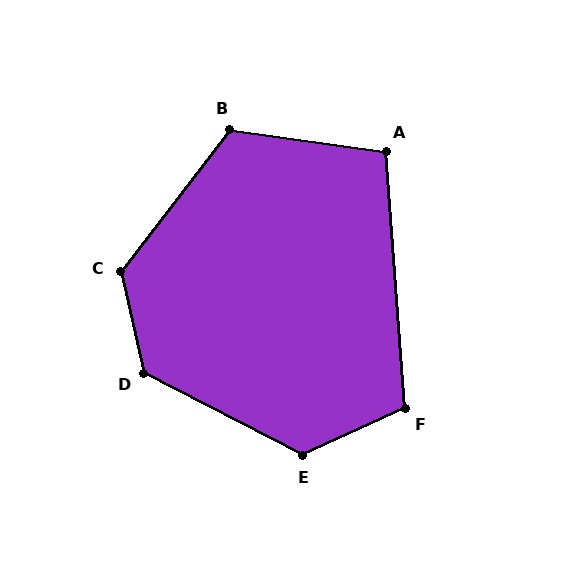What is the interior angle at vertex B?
Approximately 120 degrees (obtuse).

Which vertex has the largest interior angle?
D, at approximately 130 degrees.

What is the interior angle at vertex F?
Approximately 110 degrees (obtuse).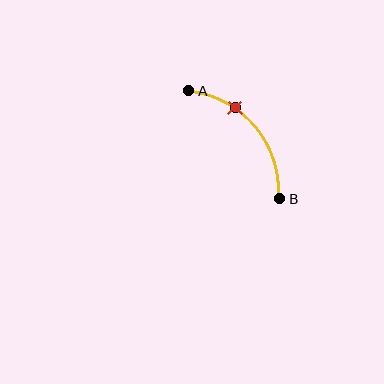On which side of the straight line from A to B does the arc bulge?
The arc bulges above and to the right of the straight line connecting A and B.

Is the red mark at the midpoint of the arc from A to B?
No. The red mark lies on the arc but is closer to endpoint A. The arc midpoint would be at the point on the curve equidistant along the arc from both A and B.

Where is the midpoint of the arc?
The arc midpoint is the point on the curve farthest from the straight line joining A and B. It sits above and to the right of that line.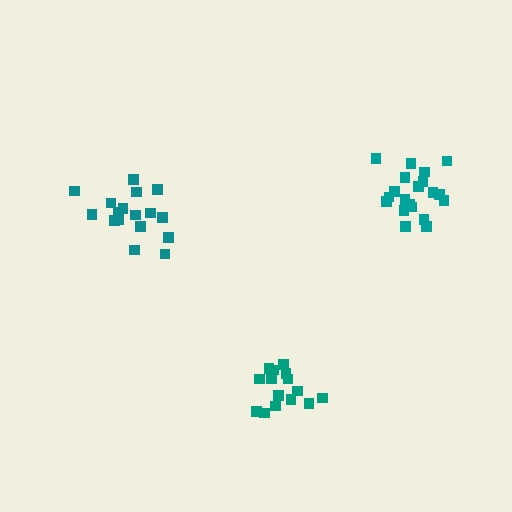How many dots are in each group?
Group 1: 15 dots, Group 2: 17 dots, Group 3: 20 dots (52 total).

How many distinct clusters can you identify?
There are 3 distinct clusters.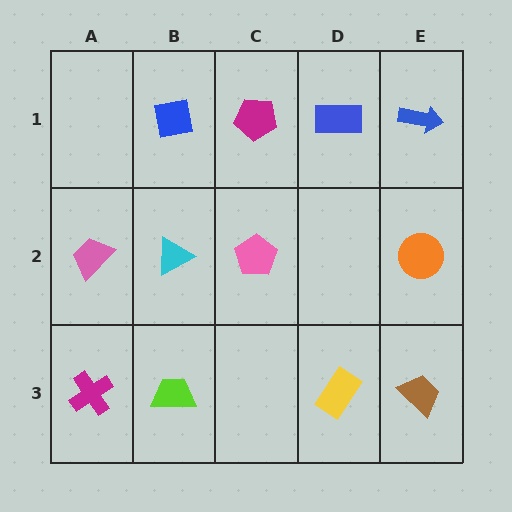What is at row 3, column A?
A magenta cross.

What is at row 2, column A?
A pink trapezoid.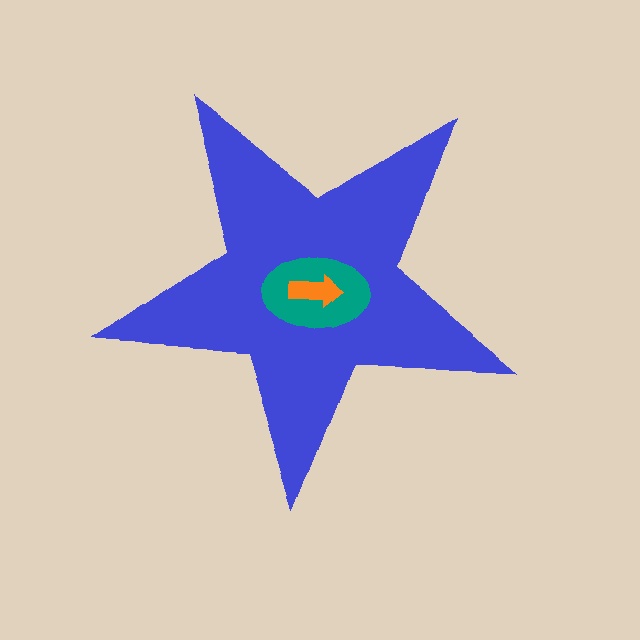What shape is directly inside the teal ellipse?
The orange arrow.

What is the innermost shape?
The orange arrow.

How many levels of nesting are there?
3.